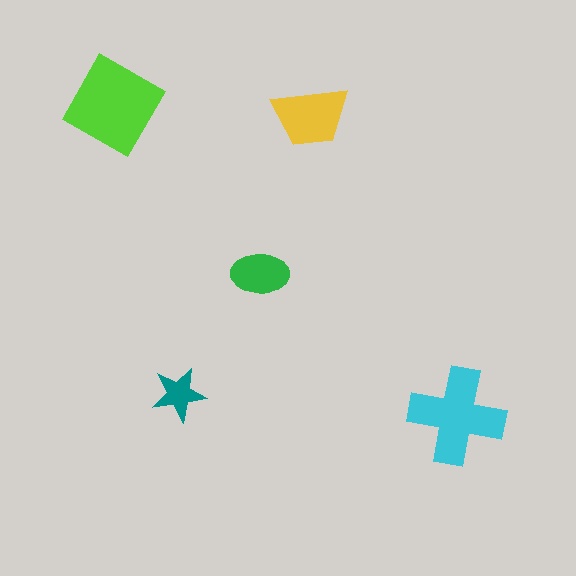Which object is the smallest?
The teal star.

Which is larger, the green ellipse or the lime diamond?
The lime diamond.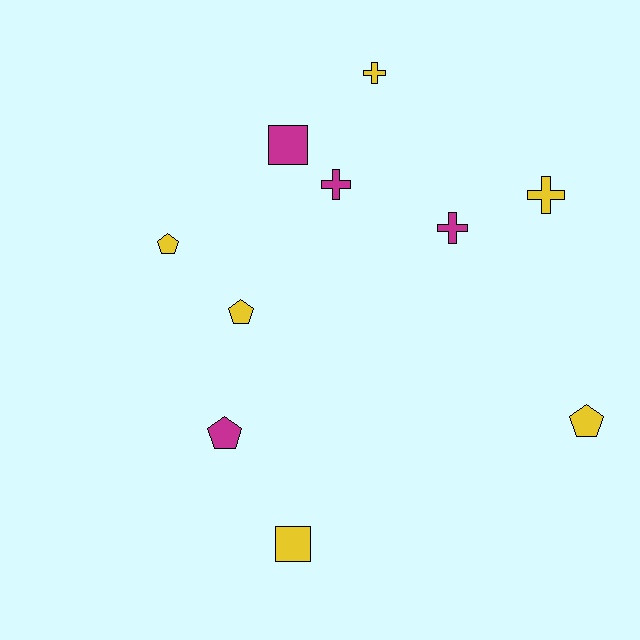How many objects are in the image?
There are 10 objects.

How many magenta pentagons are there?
There is 1 magenta pentagon.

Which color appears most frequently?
Yellow, with 6 objects.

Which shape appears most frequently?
Cross, with 4 objects.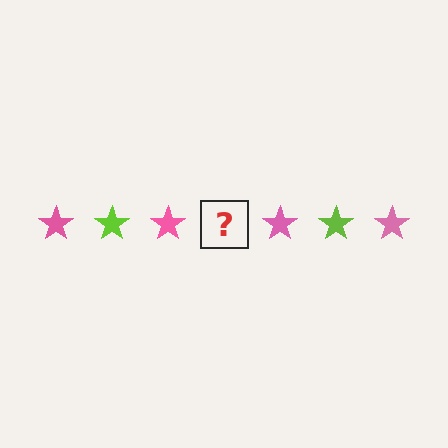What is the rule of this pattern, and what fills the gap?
The rule is that the pattern cycles through pink, lime stars. The gap should be filled with a lime star.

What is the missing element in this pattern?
The missing element is a lime star.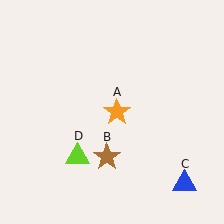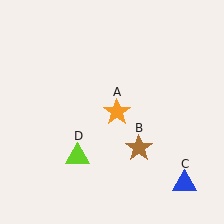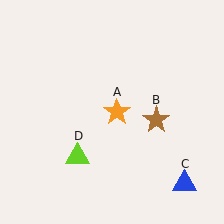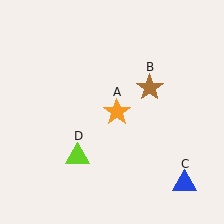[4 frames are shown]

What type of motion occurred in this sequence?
The brown star (object B) rotated counterclockwise around the center of the scene.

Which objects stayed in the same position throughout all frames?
Orange star (object A) and blue triangle (object C) and lime triangle (object D) remained stationary.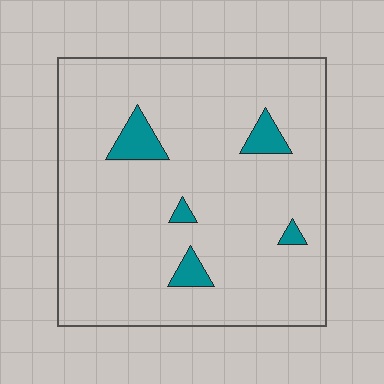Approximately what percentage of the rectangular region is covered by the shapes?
Approximately 5%.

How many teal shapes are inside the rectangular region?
5.